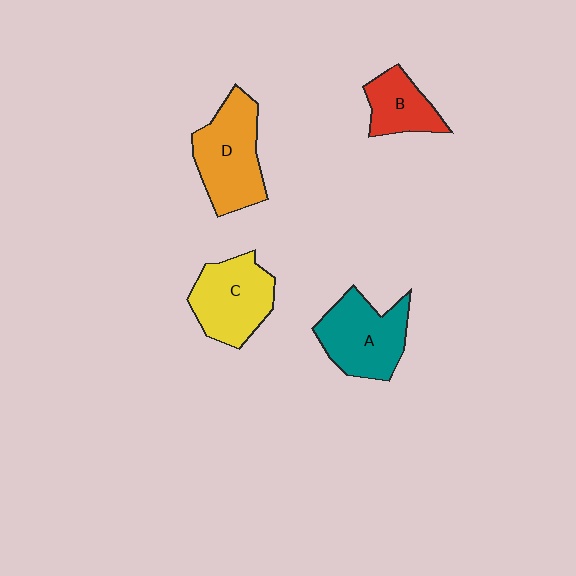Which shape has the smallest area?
Shape B (red).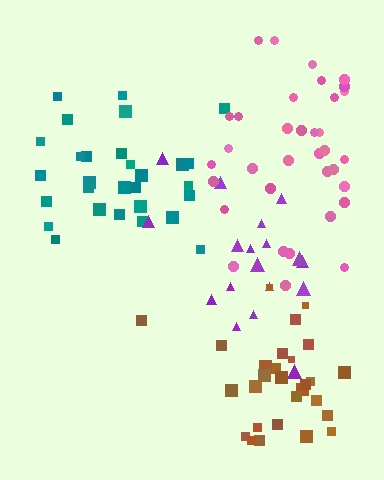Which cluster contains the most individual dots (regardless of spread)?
Pink (35).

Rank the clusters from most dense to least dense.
brown, teal, purple, pink.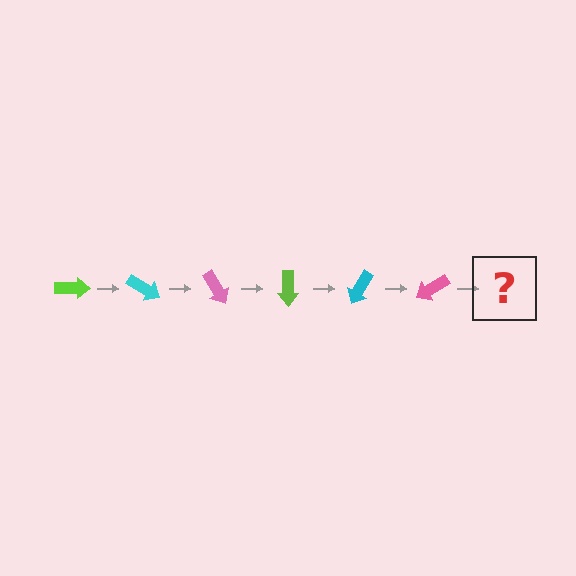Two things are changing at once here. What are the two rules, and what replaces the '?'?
The two rules are that it rotates 30 degrees each step and the color cycles through lime, cyan, and pink. The '?' should be a lime arrow, rotated 180 degrees from the start.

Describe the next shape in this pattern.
It should be a lime arrow, rotated 180 degrees from the start.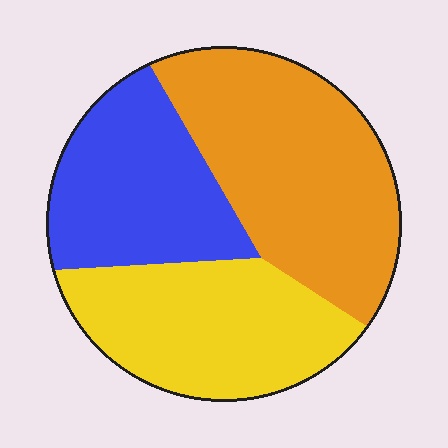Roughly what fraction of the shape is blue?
Blue covers about 30% of the shape.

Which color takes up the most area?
Orange, at roughly 40%.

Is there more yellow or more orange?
Orange.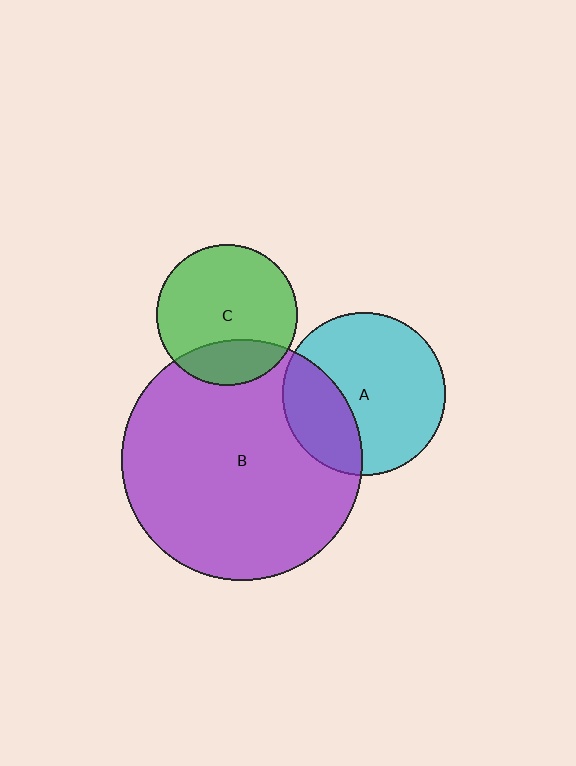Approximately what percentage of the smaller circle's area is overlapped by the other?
Approximately 25%.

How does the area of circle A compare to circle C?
Approximately 1.3 times.